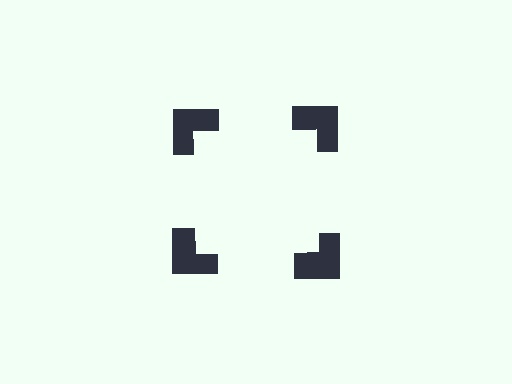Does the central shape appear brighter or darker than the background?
It typically appears slightly brighter than the background, even though no actual brightness change is drawn.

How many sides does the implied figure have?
4 sides.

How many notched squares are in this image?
There are 4 — one at each vertex of the illusory square.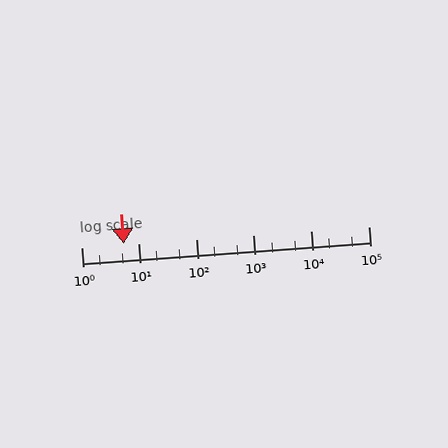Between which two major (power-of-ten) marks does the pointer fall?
The pointer is between 1 and 10.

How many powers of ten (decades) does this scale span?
The scale spans 5 decades, from 1 to 100000.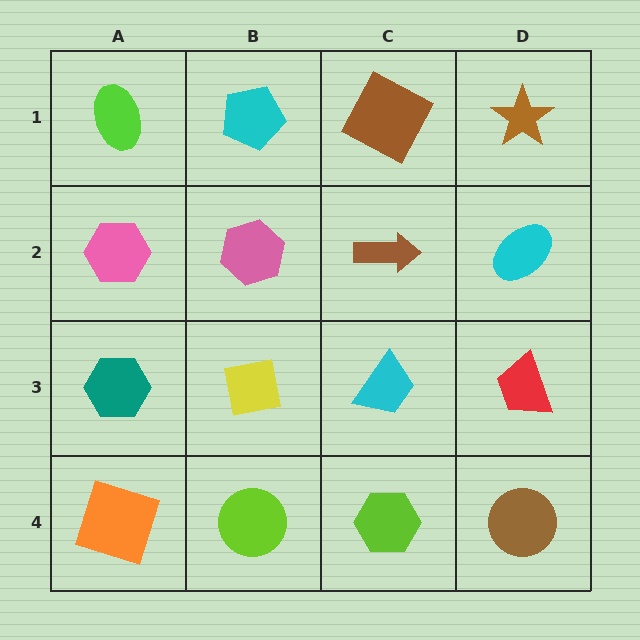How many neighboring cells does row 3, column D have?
3.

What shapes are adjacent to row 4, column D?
A red trapezoid (row 3, column D), a lime hexagon (row 4, column C).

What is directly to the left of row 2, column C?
A pink hexagon.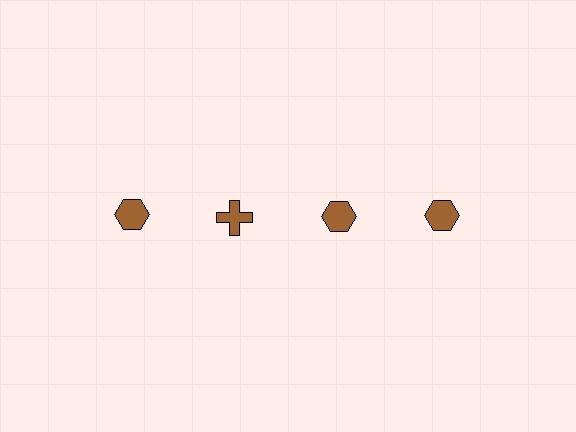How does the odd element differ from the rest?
It has a different shape: cross instead of hexagon.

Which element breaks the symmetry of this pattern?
The brown cross in the top row, second from left column breaks the symmetry. All other shapes are brown hexagons.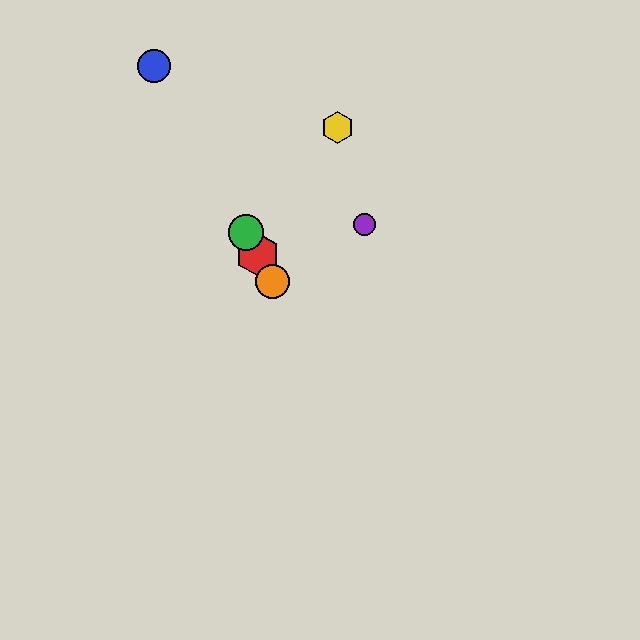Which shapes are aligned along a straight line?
The red hexagon, the blue circle, the green circle, the orange circle are aligned along a straight line.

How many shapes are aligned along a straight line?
4 shapes (the red hexagon, the blue circle, the green circle, the orange circle) are aligned along a straight line.